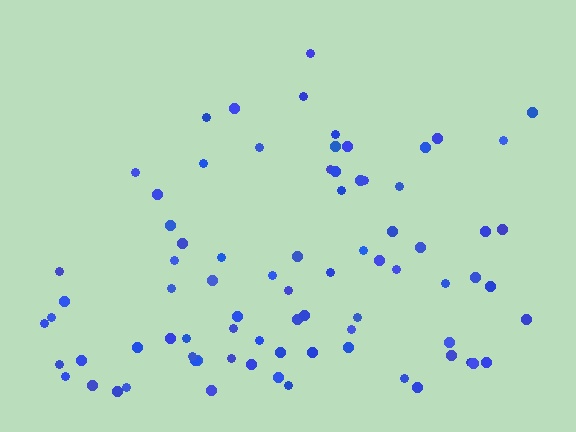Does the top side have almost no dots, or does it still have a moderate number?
Still a moderate number, just noticeably fewer than the bottom.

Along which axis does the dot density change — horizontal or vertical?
Vertical.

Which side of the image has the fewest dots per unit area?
The top.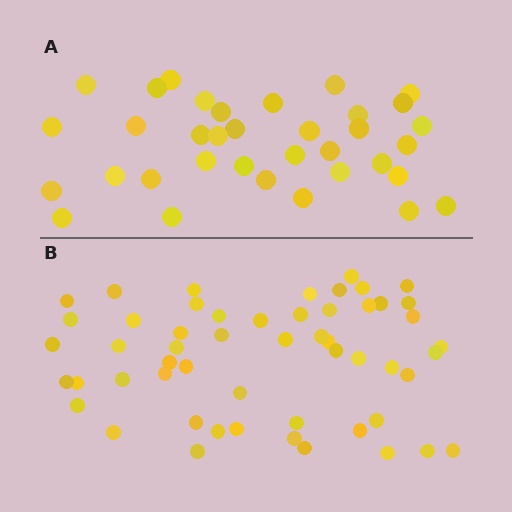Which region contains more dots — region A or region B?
Region B (the bottom region) has more dots.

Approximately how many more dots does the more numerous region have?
Region B has approximately 20 more dots than region A.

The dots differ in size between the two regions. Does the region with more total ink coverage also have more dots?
No. Region A has more total ink coverage because its dots are larger, but region B actually contains more individual dots. Total area can be misleading — the number of items is what matters here.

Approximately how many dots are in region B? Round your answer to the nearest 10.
About 50 dots. (The exact count is 54, which rounds to 50.)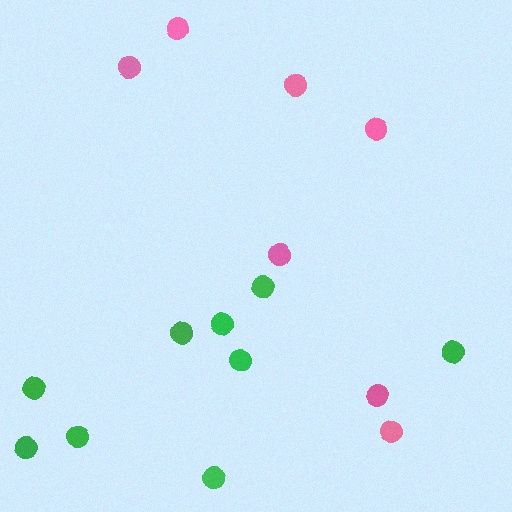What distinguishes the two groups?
There are 2 groups: one group of green circles (9) and one group of pink circles (7).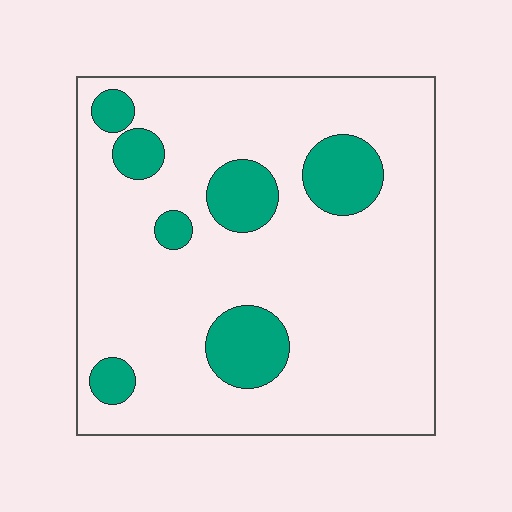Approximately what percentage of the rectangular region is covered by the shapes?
Approximately 15%.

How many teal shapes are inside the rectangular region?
7.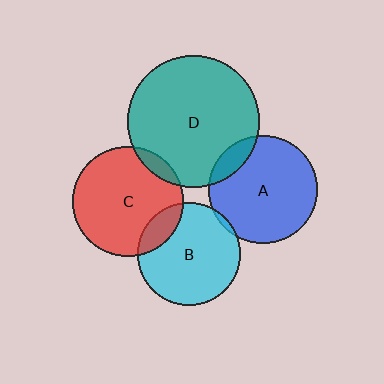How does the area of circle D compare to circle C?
Approximately 1.4 times.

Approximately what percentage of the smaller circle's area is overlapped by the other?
Approximately 5%.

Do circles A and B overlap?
Yes.